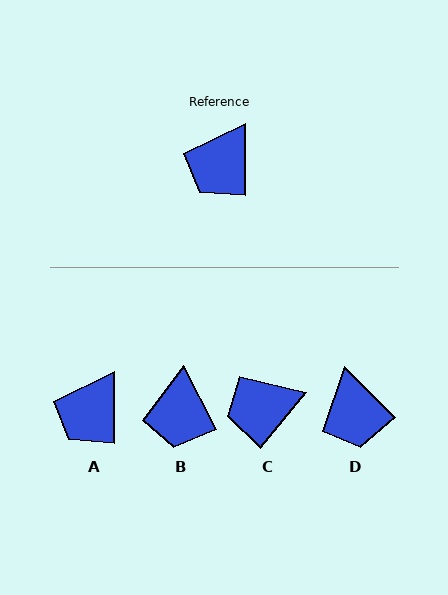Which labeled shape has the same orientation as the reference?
A.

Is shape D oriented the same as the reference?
No, it is off by about 45 degrees.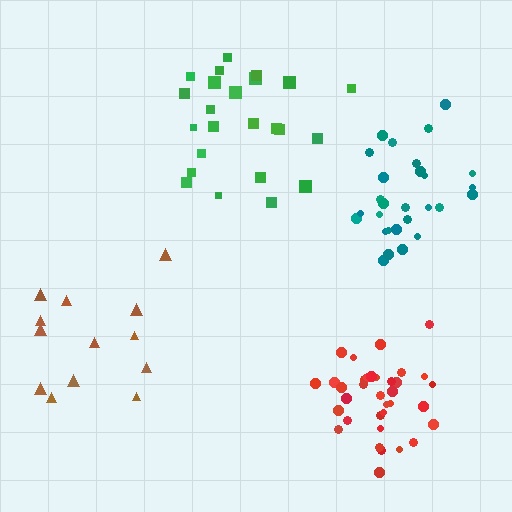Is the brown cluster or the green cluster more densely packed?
Green.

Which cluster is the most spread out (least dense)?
Brown.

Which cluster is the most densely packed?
Red.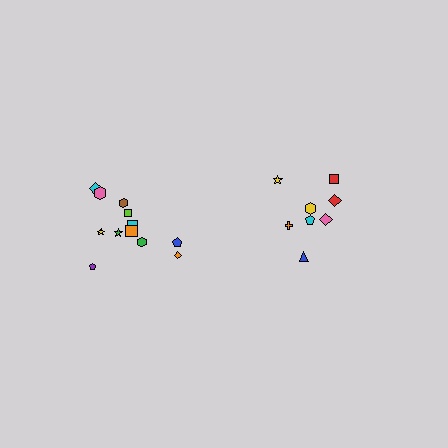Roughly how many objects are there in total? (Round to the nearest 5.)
Roughly 20 objects in total.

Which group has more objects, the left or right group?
The left group.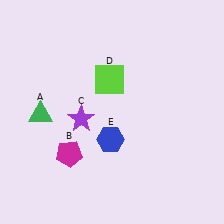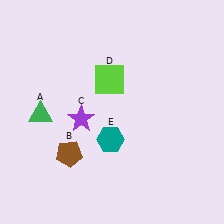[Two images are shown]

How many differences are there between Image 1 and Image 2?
There are 2 differences between the two images.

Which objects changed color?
B changed from magenta to brown. E changed from blue to teal.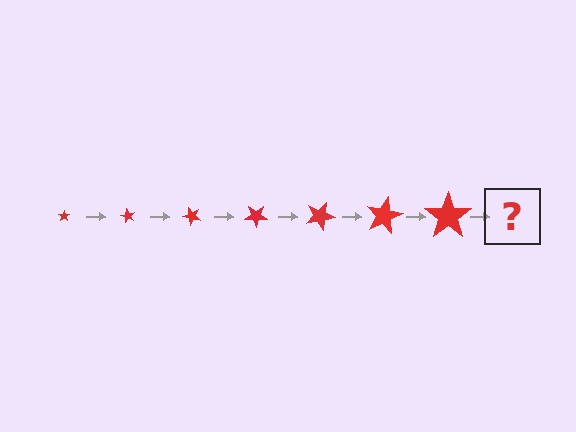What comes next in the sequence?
The next element should be a star, larger than the previous one and rotated 420 degrees from the start.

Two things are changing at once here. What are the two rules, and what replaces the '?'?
The two rules are that the star grows larger each step and it rotates 60 degrees each step. The '?' should be a star, larger than the previous one and rotated 420 degrees from the start.